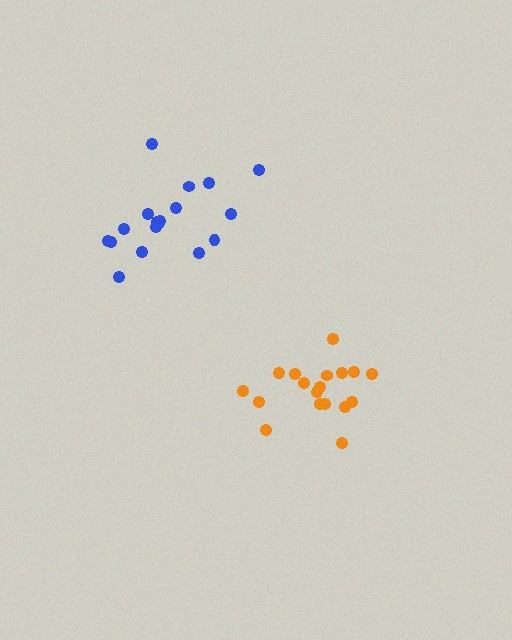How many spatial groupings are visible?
There are 2 spatial groupings.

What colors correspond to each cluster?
The clusters are colored: blue, orange.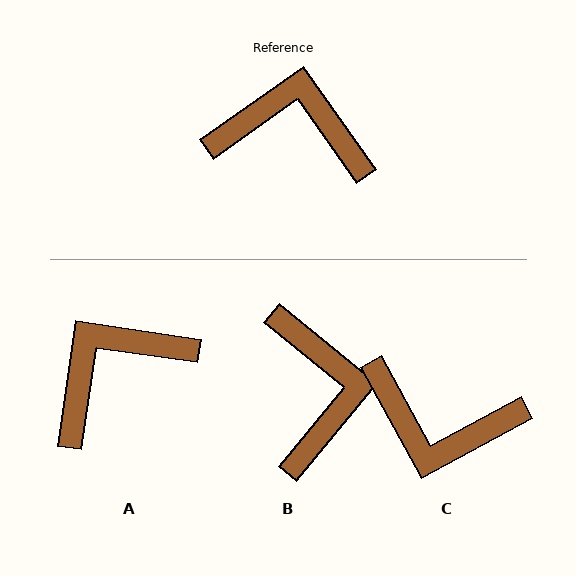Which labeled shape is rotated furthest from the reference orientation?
C, about 173 degrees away.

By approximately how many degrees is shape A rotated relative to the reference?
Approximately 47 degrees counter-clockwise.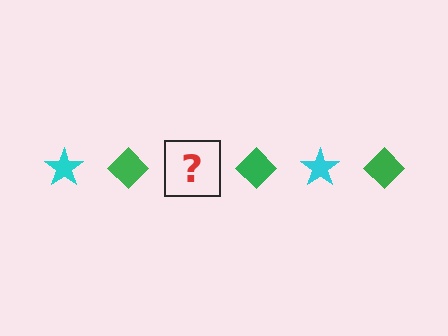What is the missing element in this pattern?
The missing element is a cyan star.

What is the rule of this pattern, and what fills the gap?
The rule is that the pattern alternates between cyan star and green diamond. The gap should be filled with a cyan star.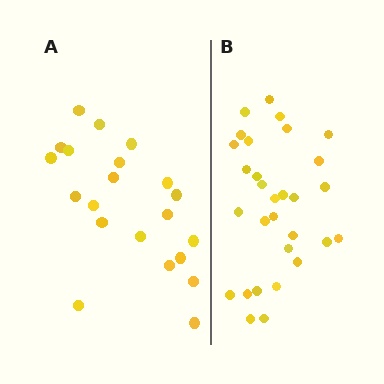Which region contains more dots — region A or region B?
Region B (the right region) has more dots.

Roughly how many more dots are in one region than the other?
Region B has roughly 8 or so more dots than region A.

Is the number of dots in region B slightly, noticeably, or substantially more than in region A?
Region B has noticeably more, but not dramatically so. The ratio is roughly 1.4 to 1.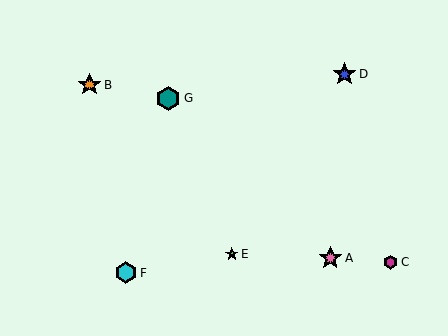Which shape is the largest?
The teal hexagon (labeled G) is the largest.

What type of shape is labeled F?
Shape F is a cyan hexagon.